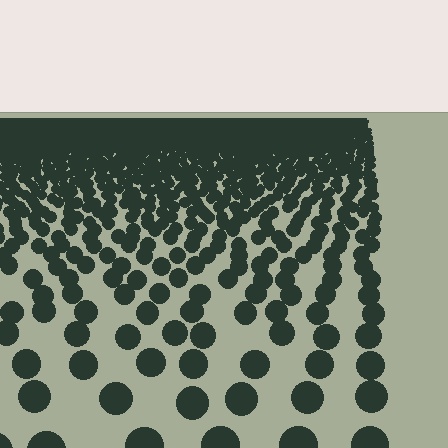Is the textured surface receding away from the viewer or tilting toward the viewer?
The surface is receding away from the viewer. Texture elements get smaller and denser toward the top.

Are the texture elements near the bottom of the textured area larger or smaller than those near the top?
Larger. Near the bottom, elements are closer to the viewer and appear at a bigger on-screen size.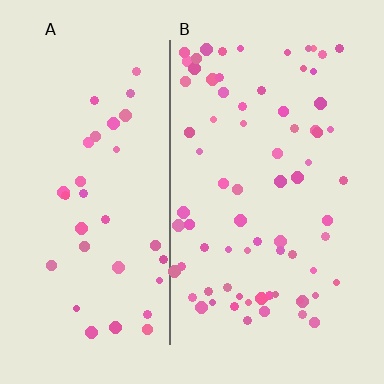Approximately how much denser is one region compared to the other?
Approximately 2.1× — region B over region A.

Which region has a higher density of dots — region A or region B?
B (the right).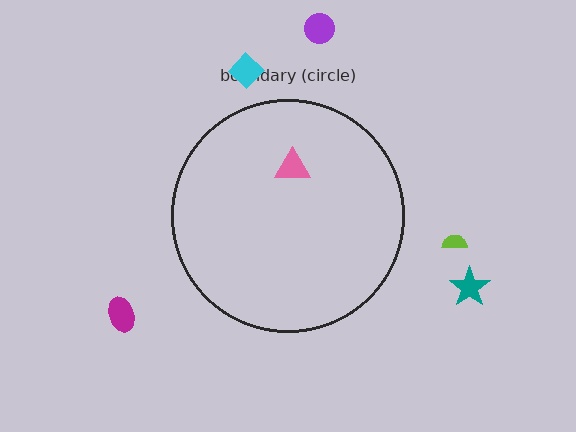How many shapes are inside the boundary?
1 inside, 5 outside.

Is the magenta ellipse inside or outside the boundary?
Outside.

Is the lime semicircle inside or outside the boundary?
Outside.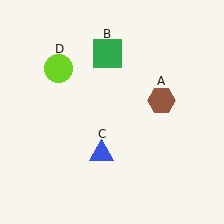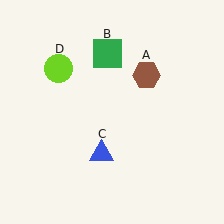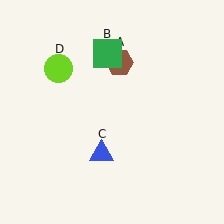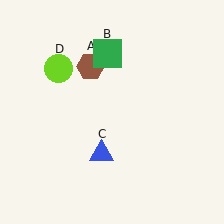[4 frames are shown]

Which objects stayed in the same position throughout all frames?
Green square (object B) and blue triangle (object C) and lime circle (object D) remained stationary.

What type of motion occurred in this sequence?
The brown hexagon (object A) rotated counterclockwise around the center of the scene.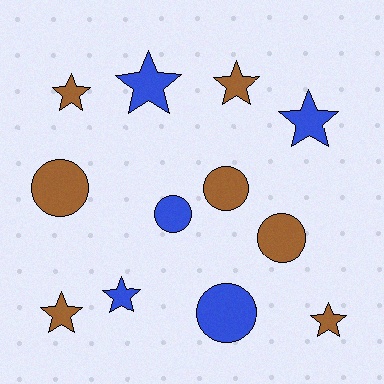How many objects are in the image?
There are 12 objects.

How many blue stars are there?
There are 3 blue stars.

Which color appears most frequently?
Brown, with 7 objects.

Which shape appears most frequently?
Star, with 7 objects.